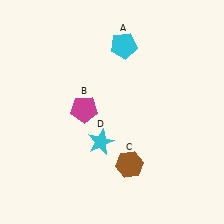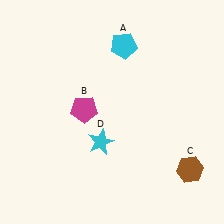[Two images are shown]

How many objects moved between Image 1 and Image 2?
1 object moved between the two images.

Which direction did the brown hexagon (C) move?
The brown hexagon (C) moved right.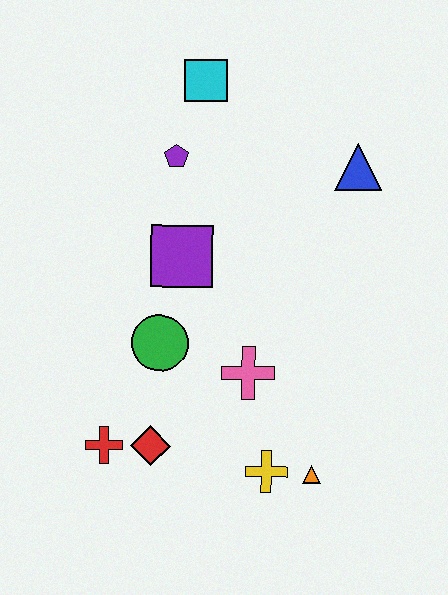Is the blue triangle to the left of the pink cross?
No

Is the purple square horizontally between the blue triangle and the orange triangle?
No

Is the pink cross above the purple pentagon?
No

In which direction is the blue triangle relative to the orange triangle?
The blue triangle is above the orange triangle.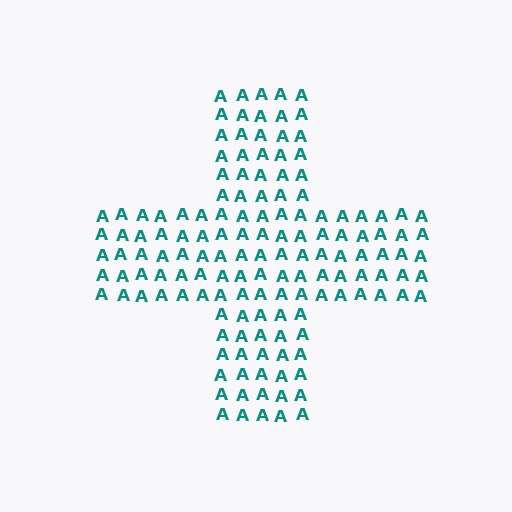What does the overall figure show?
The overall figure shows a cross.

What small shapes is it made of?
It is made of small letter A's.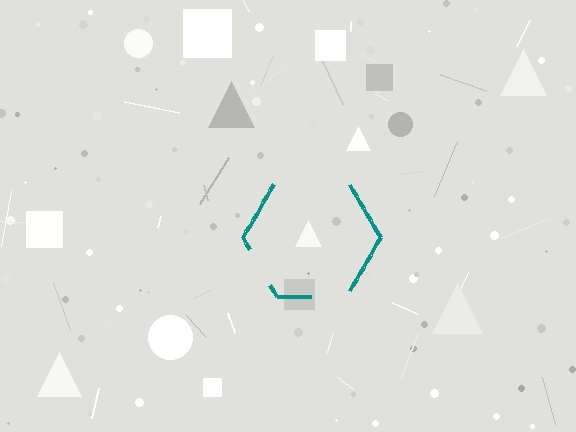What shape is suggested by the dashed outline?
The dashed outline suggests a hexagon.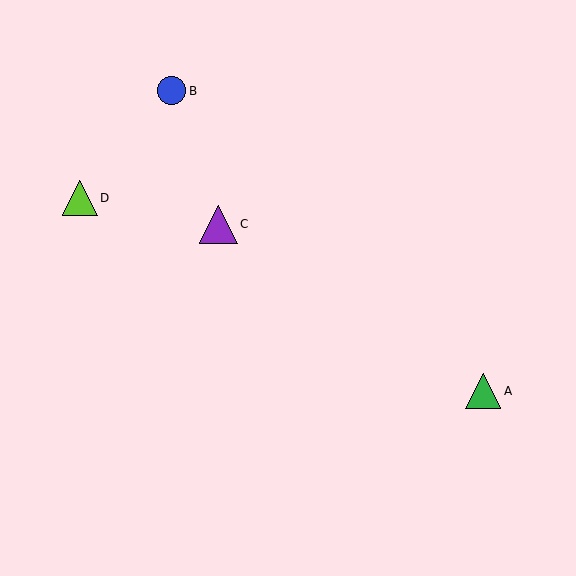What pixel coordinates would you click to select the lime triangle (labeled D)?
Click at (80, 198) to select the lime triangle D.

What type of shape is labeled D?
Shape D is a lime triangle.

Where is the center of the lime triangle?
The center of the lime triangle is at (80, 198).